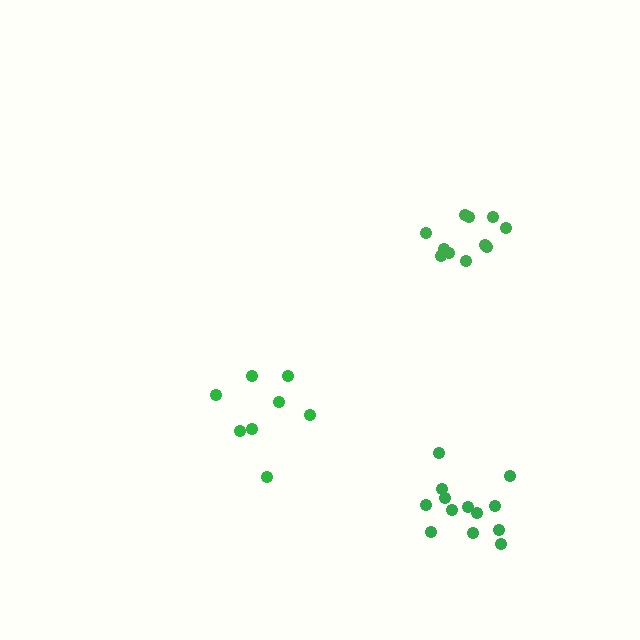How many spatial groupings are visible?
There are 3 spatial groupings.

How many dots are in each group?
Group 1: 11 dots, Group 2: 8 dots, Group 3: 13 dots (32 total).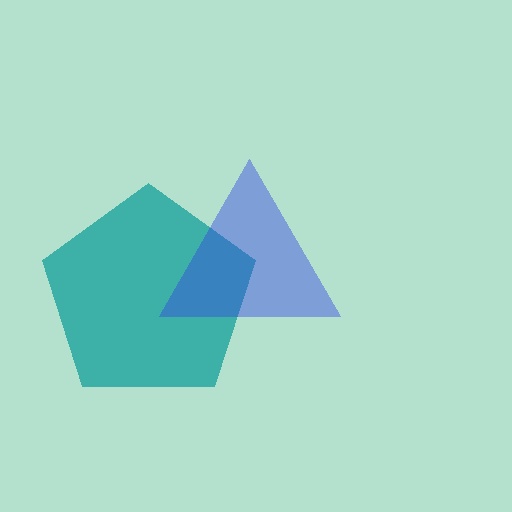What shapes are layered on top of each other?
The layered shapes are: a teal pentagon, a blue triangle.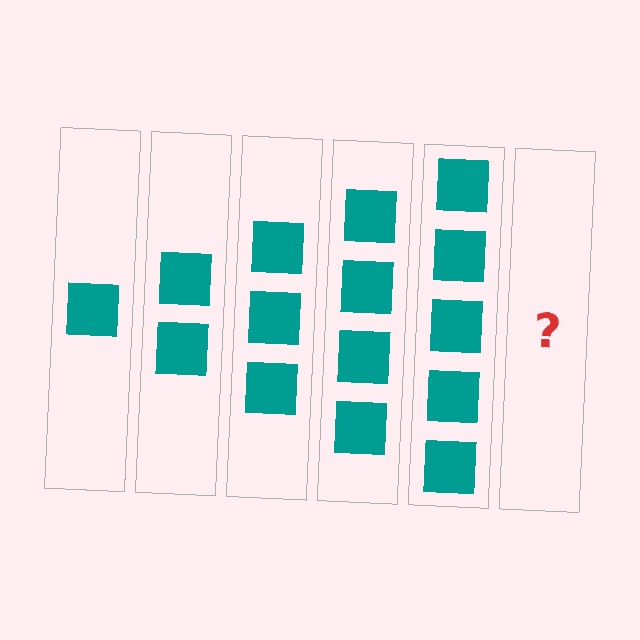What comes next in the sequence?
The next element should be 6 squares.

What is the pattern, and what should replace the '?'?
The pattern is that each step adds one more square. The '?' should be 6 squares.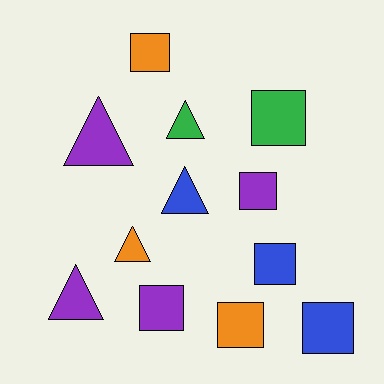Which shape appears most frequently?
Square, with 7 objects.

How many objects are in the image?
There are 12 objects.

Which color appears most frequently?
Purple, with 4 objects.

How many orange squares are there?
There are 2 orange squares.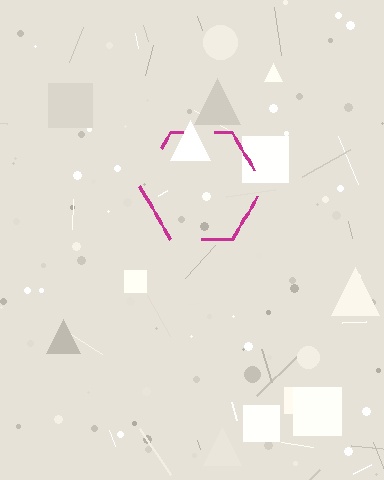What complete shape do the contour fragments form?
The contour fragments form a hexagon.